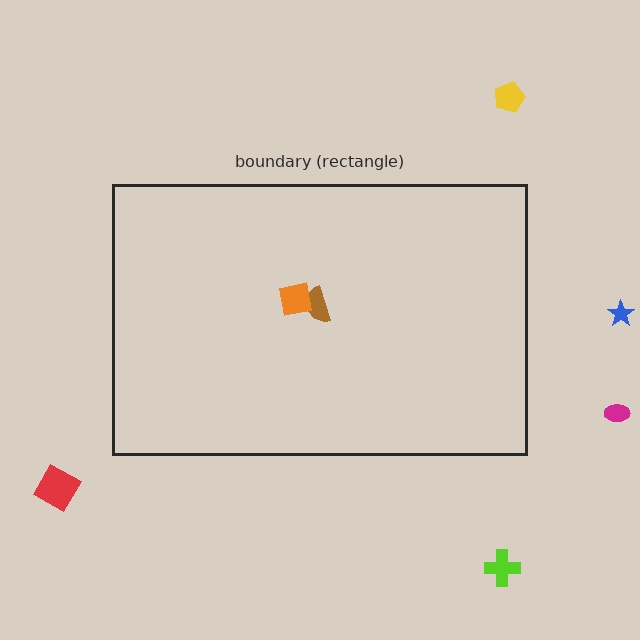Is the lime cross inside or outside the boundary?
Outside.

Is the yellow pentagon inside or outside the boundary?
Outside.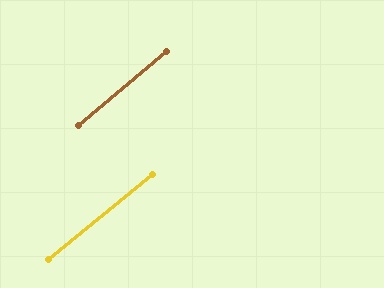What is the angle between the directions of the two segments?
Approximately 1 degree.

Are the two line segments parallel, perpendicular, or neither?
Parallel — their directions differ by only 0.7°.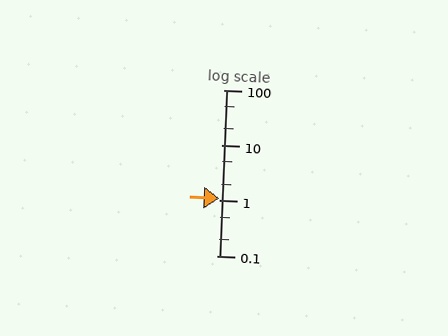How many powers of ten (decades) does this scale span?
The scale spans 3 decades, from 0.1 to 100.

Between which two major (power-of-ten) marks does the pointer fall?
The pointer is between 1 and 10.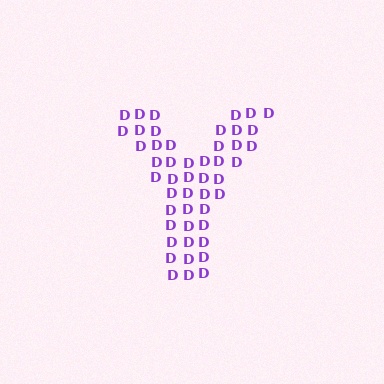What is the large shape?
The large shape is the letter Y.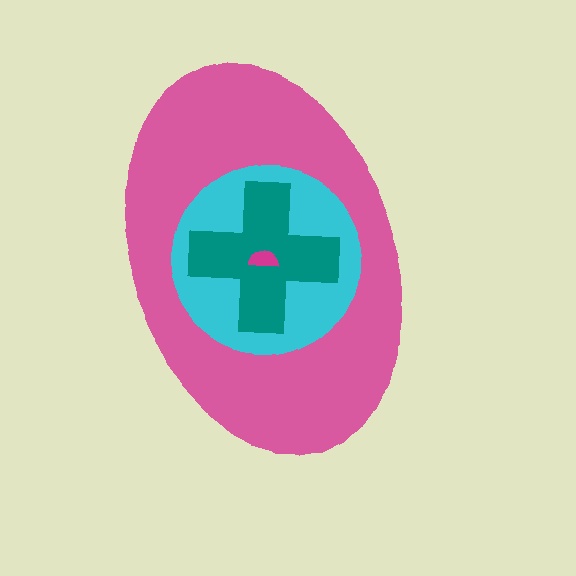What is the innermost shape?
The magenta semicircle.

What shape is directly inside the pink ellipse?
The cyan circle.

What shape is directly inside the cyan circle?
The teal cross.